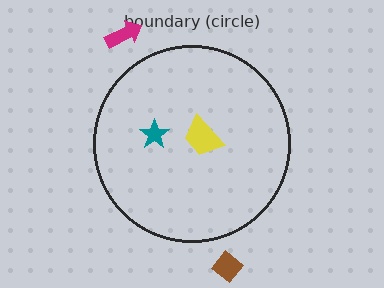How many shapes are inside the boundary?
2 inside, 2 outside.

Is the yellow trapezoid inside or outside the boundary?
Inside.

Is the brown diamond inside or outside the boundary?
Outside.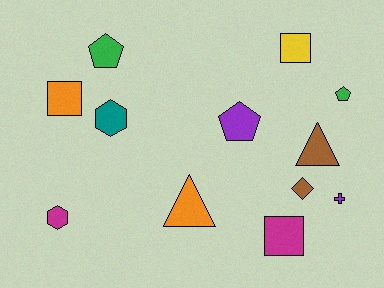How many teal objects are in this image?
There is 1 teal object.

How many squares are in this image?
There are 3 squares.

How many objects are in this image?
There are 12 objects.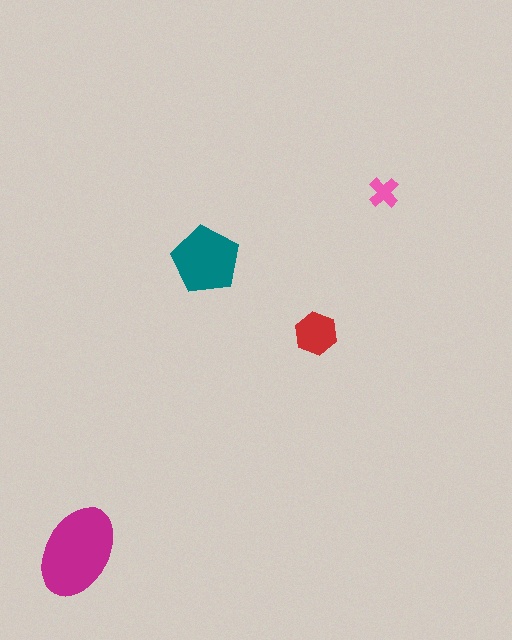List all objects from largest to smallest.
The magenta ellipse, the teal pentagon, the red hexagon, the pink cross.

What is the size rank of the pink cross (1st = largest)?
4th.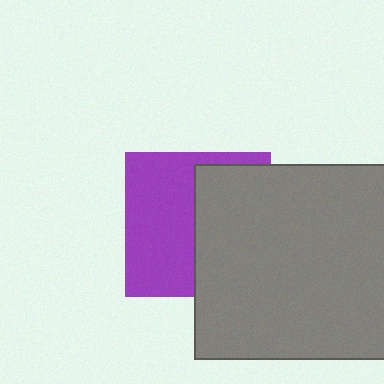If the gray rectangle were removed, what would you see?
You would see the complete purple square.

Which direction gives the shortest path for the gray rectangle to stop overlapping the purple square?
Moving right gives the shortest separation.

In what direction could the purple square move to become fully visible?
The purple square could move left. That would shift it out from behind the gray rectangle entirely.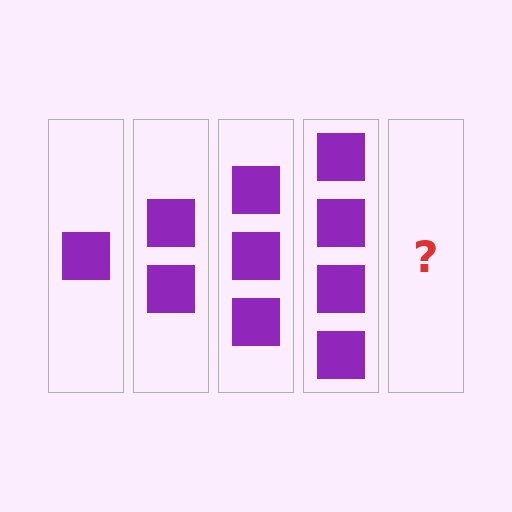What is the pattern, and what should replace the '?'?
The pattern is that each step adds one more square. The '?' should be 5 squares.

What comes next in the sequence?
The next element should be 5 squares.